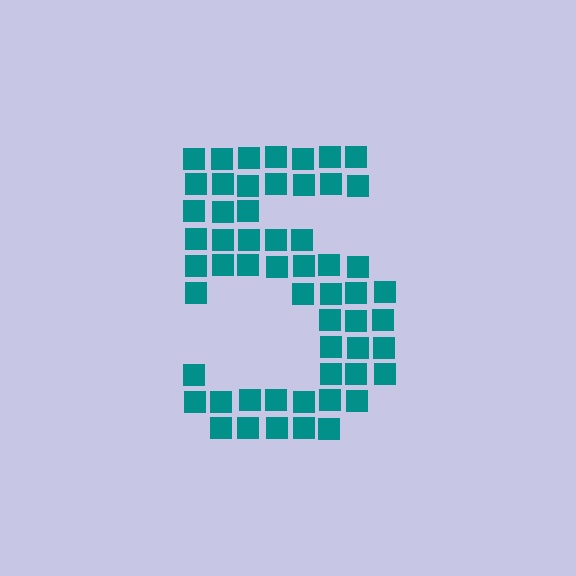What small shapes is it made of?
It is made of small squares.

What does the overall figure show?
The overall figure shows the digit 5.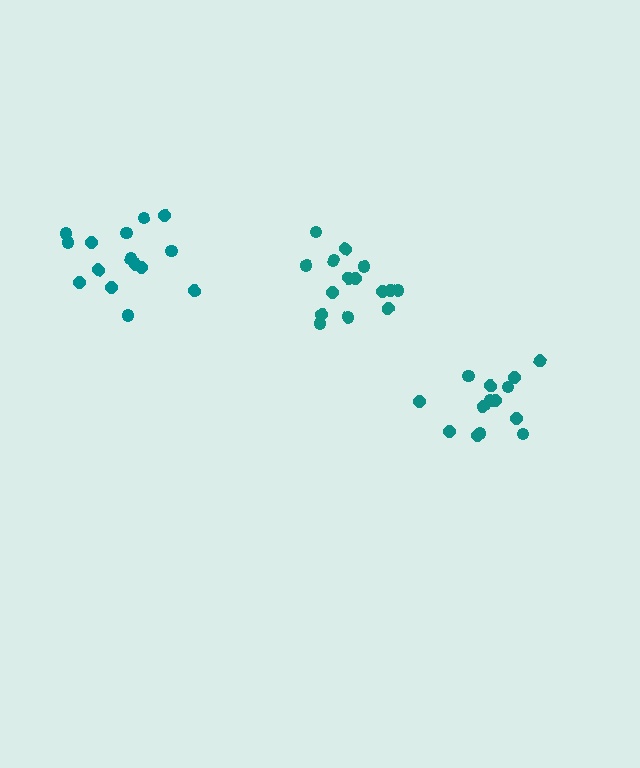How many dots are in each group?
Group 1: 15 dots, Group 2: 14 dots, Group 3: 15 dots (44 total).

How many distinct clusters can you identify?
There are 3 distinct clusters.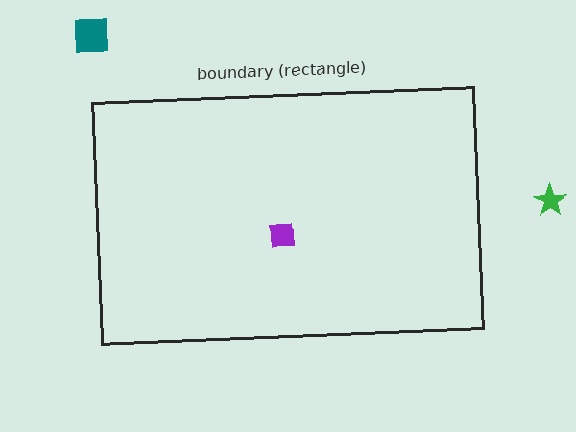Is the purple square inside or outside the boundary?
Inside.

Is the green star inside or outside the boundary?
Outside.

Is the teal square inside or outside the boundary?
Outside.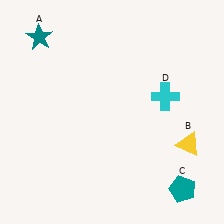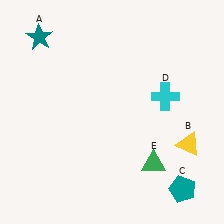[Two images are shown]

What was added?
A green triangle (E) was added in Image 2.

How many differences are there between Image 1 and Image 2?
There is 1 difference between the two images.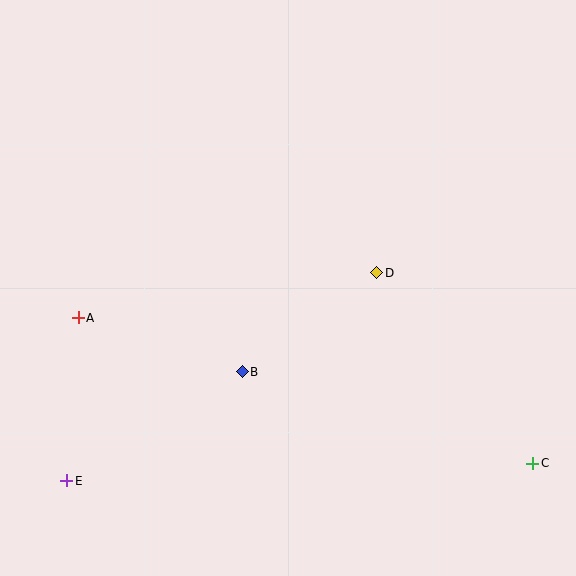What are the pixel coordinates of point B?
Point B is at (242, 372).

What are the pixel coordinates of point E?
Point E is at (67, 481).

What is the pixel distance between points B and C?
The distance between B and C is 304 pixels.